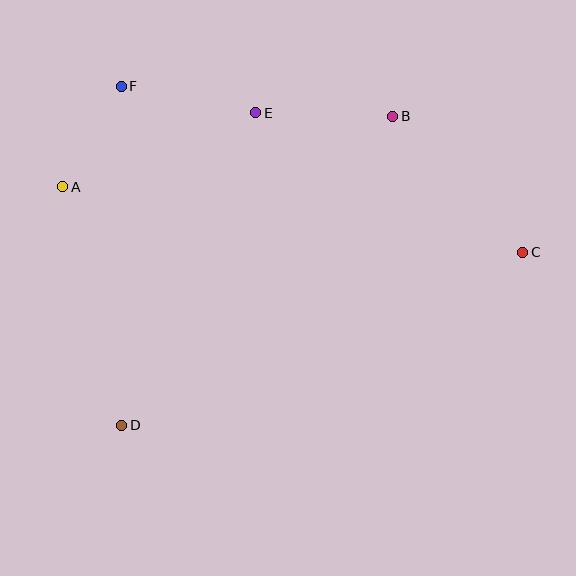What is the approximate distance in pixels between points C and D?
The distance between C and D is approximately 437 pixels.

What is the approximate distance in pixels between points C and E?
The distance between C and E is approximately 302 pixels.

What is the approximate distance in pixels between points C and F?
The distance between C and F is approximately 435 pixels.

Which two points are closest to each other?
Points A and F are closest to each other.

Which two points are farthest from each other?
Points A and C are farthest from each other.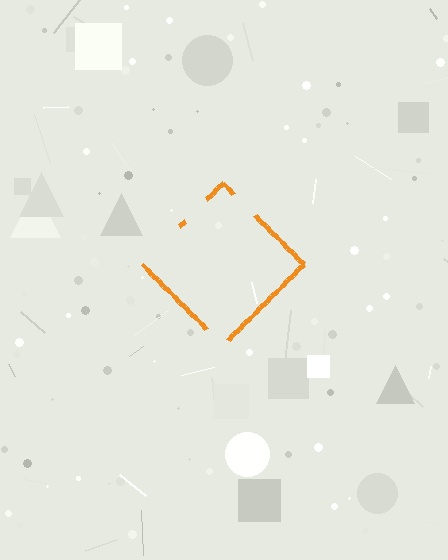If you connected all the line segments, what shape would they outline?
They would outline a diamond.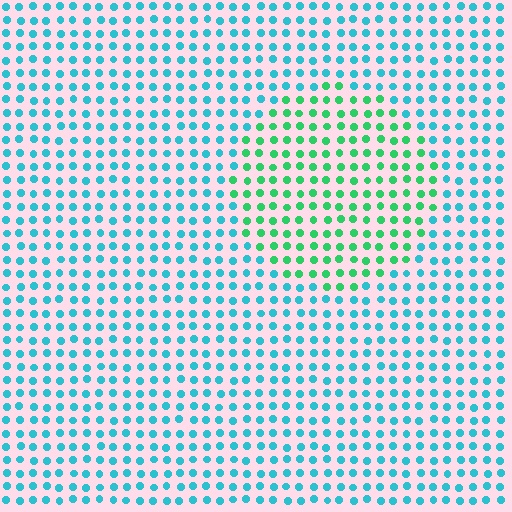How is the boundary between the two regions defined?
The boundary is defined purely by a slight shift in hue (about 44 degrees). Spacing, size, and orientation are identical on both sides.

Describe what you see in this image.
The image is filled with small cyan elements in a uniform arrangement. A circle-shaped region is visible where the elements are tinted to a slightly different hue, forming a subtle color boundary.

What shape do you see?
I see a circle.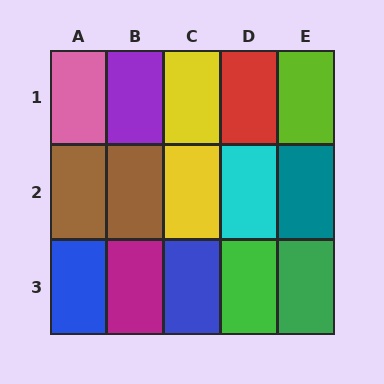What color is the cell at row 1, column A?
Pink.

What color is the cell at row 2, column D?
Cyan.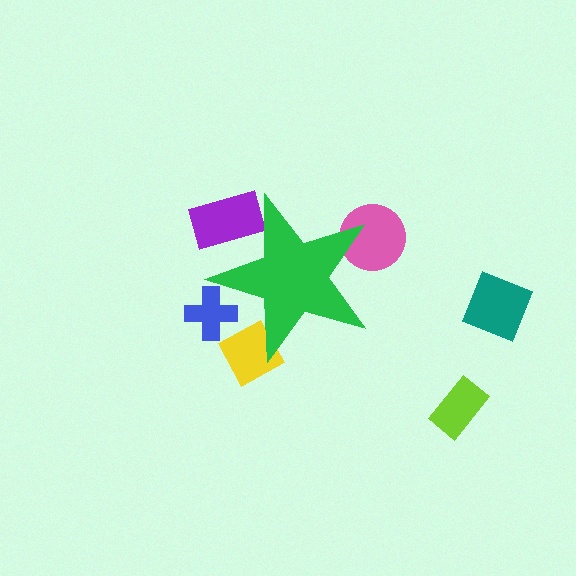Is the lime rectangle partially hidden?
No, the lime rectangle is fully visible.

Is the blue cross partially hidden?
Yes, the blue cross is partially hidden behind the green star.